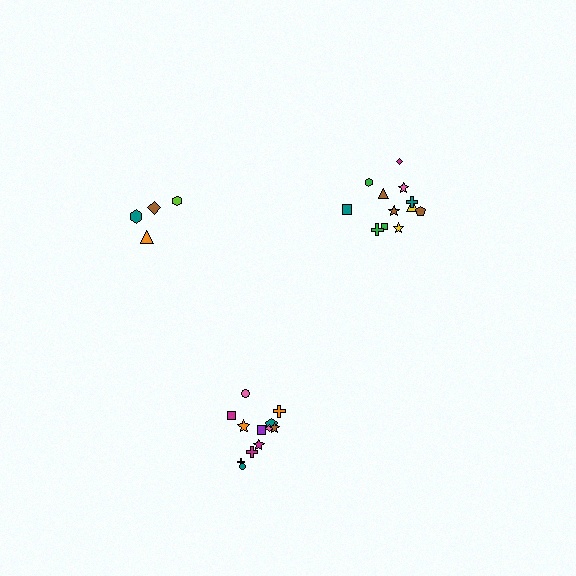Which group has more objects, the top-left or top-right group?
The top-right group.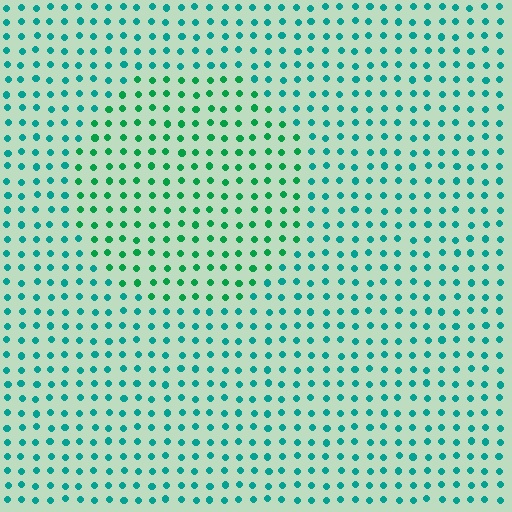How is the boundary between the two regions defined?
The boundary is defined purely by a slight shift in hue (about 30 degrees). Spacing, size, and orientation are identical on both sides.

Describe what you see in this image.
The image is filled with small teal elements in a uniform arrangement. A circle-shaped region is visible where the elements are tinted to a slightly different hue, forming a subtle color boundary.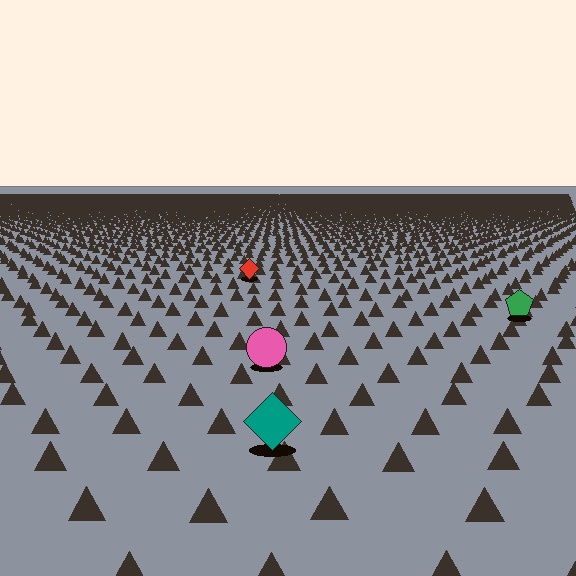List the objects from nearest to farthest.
From nearest to farthest: the teal diamond, the pink circle, the green pentagon, the red diamond.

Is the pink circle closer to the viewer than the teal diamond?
No. The teal diamond is closer — you can tell from the texture gradient: the ground texture is coarser near it.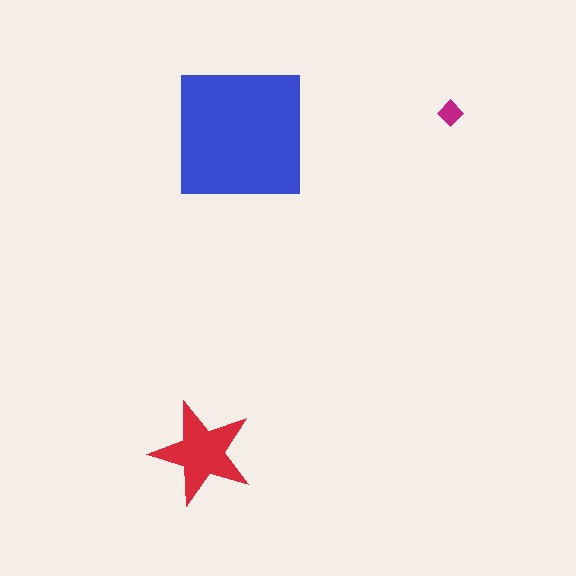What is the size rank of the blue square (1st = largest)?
1st.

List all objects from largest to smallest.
The blue square, the red star, the magenta diamond.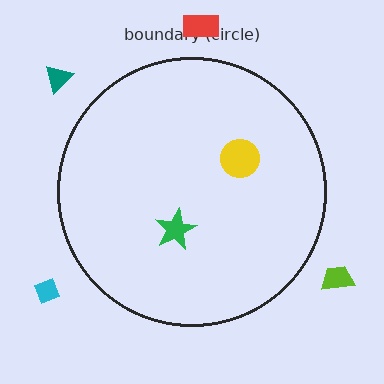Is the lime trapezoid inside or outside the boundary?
Outside.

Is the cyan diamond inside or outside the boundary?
Outside.